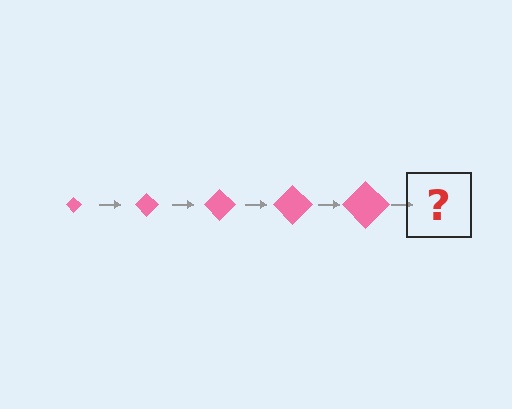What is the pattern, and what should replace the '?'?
The pattern is that the diamond gets progressively larger each step. The '?' should be a pink diamond, larger than the previous one.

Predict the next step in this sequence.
The next step is a pink diamond, larger than the previous one.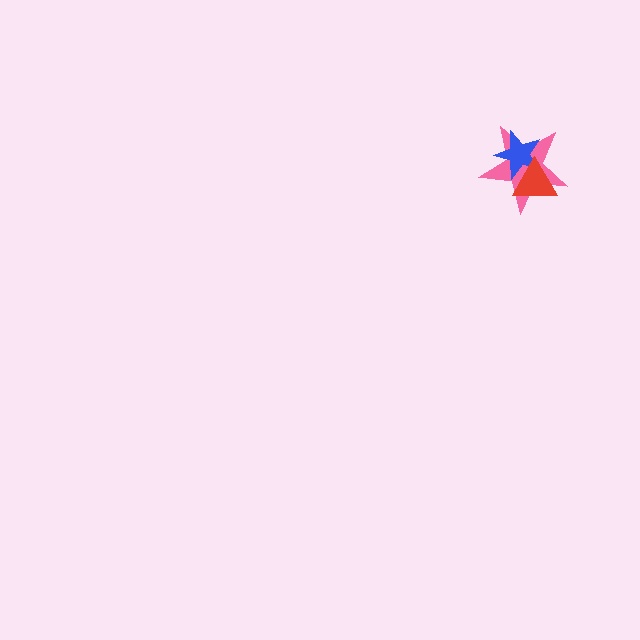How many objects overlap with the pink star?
2 objects overlap with the pink star.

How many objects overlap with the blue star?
2 objects overlap with the blue star.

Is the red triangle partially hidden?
No, no other shape covers it.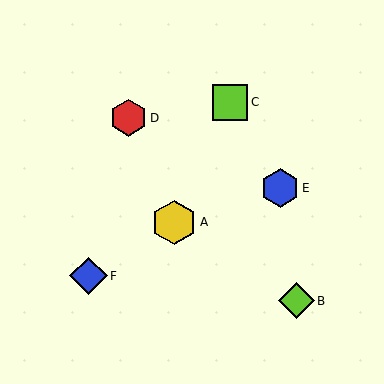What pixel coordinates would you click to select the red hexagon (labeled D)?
Click at (128, 118) to select the red hexagon D.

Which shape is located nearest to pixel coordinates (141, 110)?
The red hexagon (labeled D) at (128, 118) is nearest to that location.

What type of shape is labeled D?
Shape D is a red hexagon.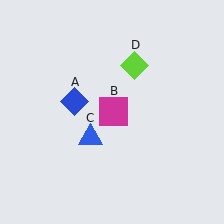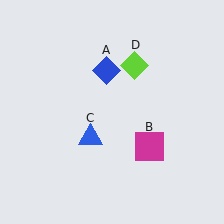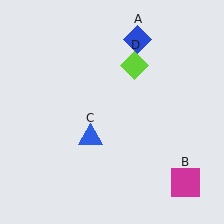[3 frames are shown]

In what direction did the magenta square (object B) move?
The magenta square (object B) moved down and to the right.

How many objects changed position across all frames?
2 objects changed position: blue diamond (object A), magenta square (object B).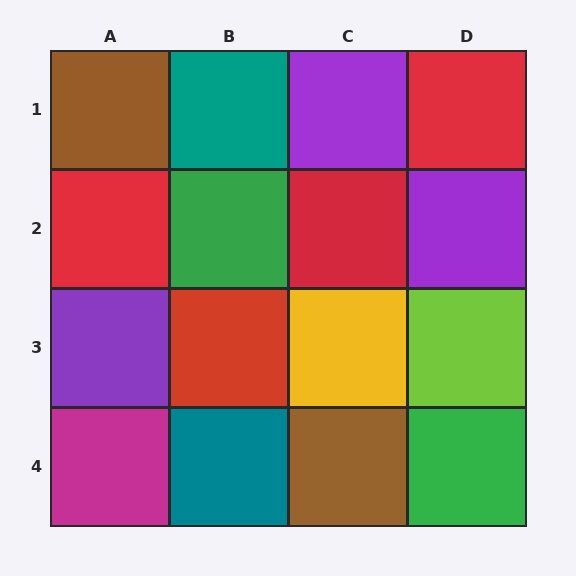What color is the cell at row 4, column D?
Green.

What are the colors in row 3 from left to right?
Purple, red, yellow, lime.